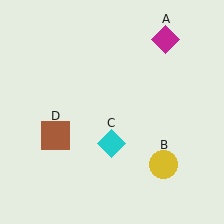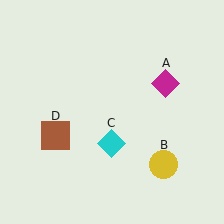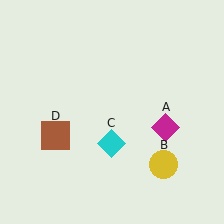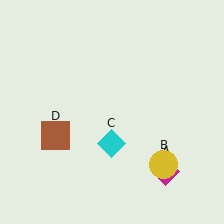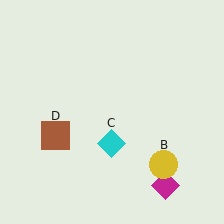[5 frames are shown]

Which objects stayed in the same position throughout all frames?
Yellow circle (object B) and cyan diamond (object C) and brown square (object D) remained stationary.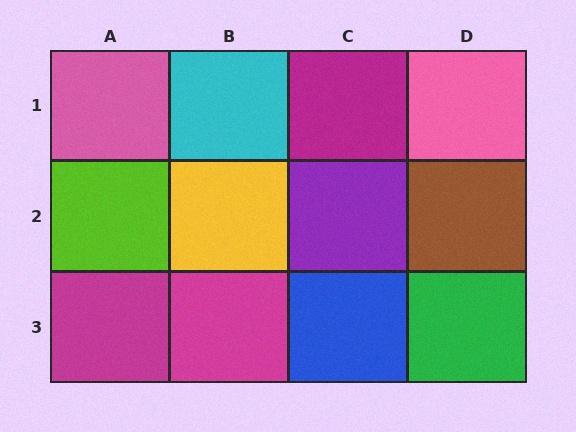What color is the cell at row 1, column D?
Pink.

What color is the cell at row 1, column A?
Pink.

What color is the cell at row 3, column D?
Green.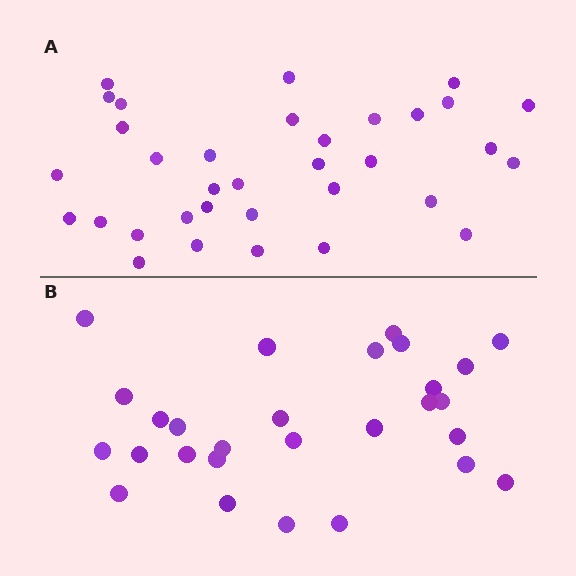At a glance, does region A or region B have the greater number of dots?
Region A (the top region) has more dots.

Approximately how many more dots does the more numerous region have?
Region A has about 6 more dots than region B.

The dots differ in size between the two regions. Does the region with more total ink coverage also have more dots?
No. Region B has more total ink coverage because its dots are larger, but region A actually contains more individual dots. Total area can be misleading — the number of items is what matters here.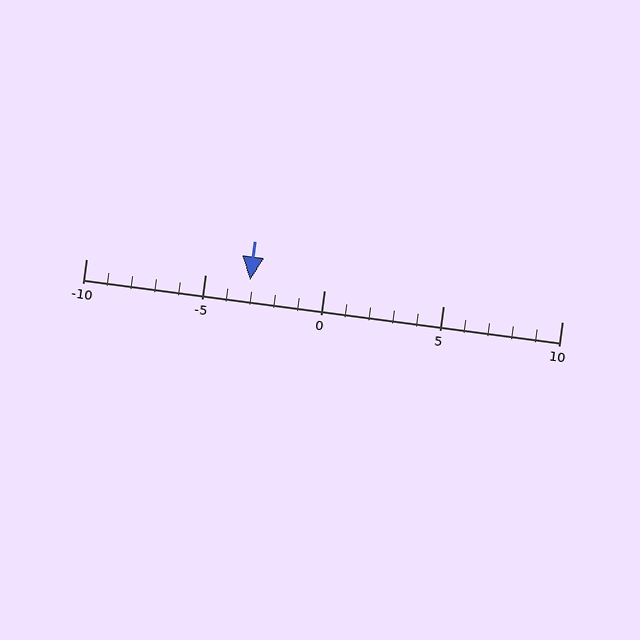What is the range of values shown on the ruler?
The ruler shows values from -10 to 10.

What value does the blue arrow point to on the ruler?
The blue arrow points to approximately -3.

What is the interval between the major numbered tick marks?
The major tick marks are spaced 5 units apart.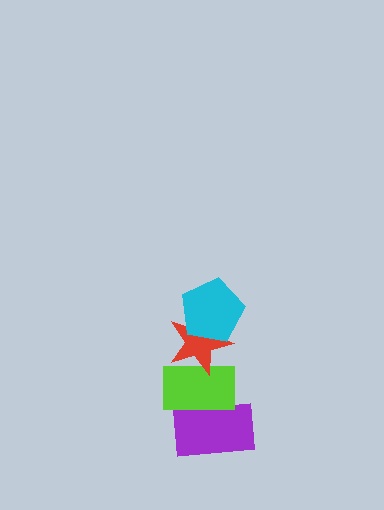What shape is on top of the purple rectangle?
The lime rectangle is on top of the purple rectangle.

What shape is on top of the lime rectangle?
The red star is on top of the lime rectangle.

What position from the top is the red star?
The red star is 2nd from the top.